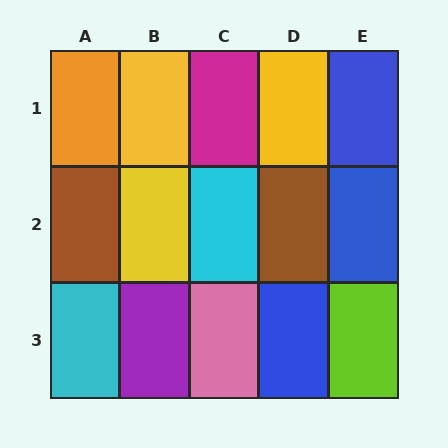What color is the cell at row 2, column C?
Cyan.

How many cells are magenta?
1 cell is magenta.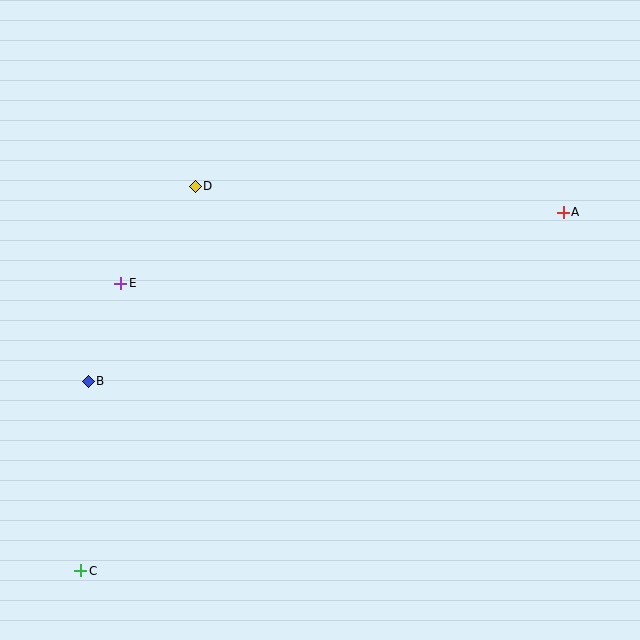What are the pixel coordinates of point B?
Point B is at (88, 381).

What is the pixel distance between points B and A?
The distance between B and A is 504 pixels.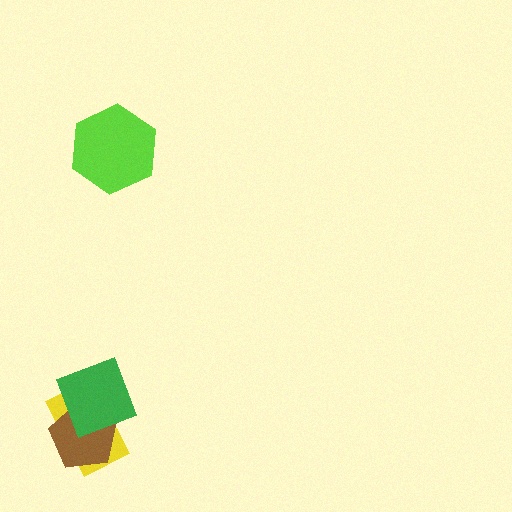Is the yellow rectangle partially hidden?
Yes, it is partially covered by another shape.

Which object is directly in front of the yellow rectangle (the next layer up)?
The brown pentagon is directly in front of the yellow rectangle.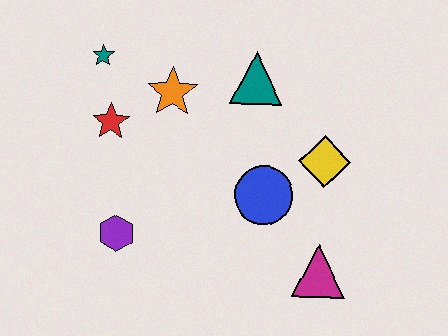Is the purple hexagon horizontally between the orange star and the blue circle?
No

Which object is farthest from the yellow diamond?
The teal star is farthest from the yellow diamond.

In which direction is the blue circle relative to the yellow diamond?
The blue circle is to the left of the yellow diamond.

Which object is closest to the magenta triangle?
The blue circle is closest to the magenta triangle.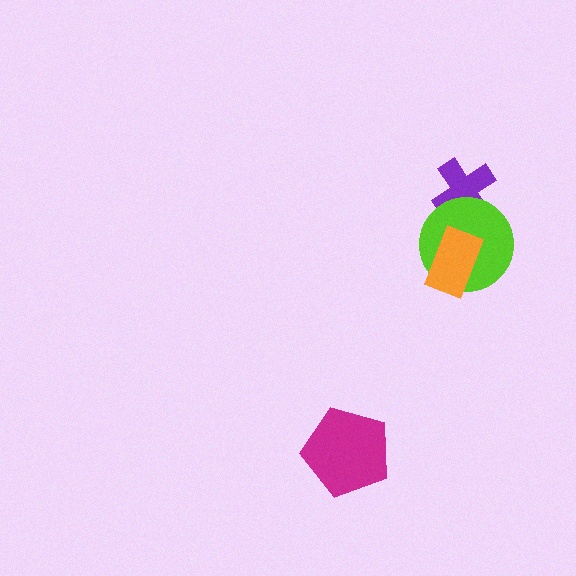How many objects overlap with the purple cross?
1 object overlaps with the purple cross.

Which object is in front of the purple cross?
The lime circle is in front of the purple cross.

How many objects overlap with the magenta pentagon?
0 objects overlap with the magenta pentagon.